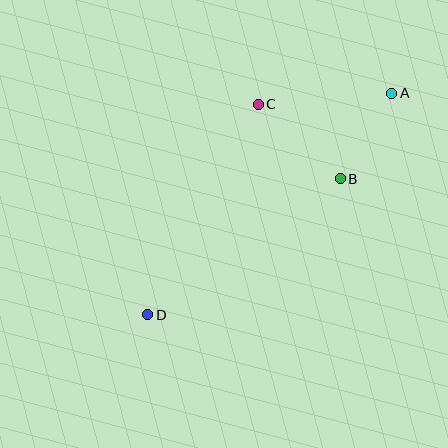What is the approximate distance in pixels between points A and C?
The distance between A and C is approximately 134 pixels.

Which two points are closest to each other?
Points A and B are closest to each other.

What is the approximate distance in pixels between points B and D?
The distance between B and D is approximately 235 pixels.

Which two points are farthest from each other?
Points A and D are farthest from each other.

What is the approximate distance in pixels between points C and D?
The distance between C and D is approximately 238 pixels.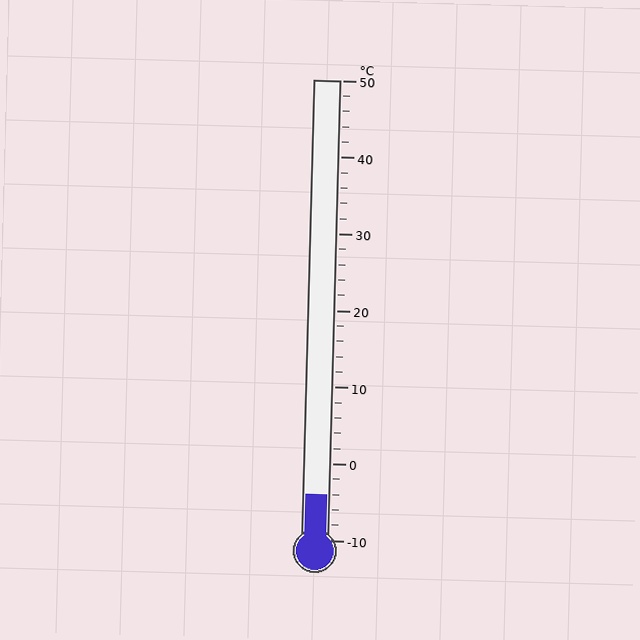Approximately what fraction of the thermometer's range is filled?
The thermometer is filled to approximately 10% of its range.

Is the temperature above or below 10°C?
The temperature is below 10°C.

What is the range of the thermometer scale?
The thermometer scale ranges from -10°C to 50°C.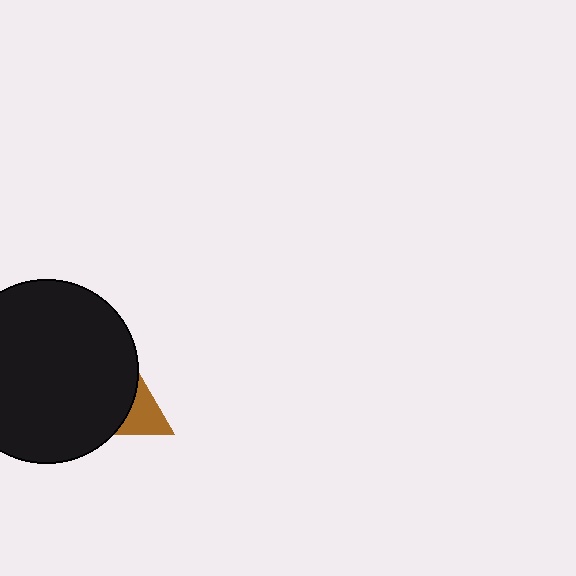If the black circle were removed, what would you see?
You would see the complete brown triangle.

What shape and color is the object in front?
The object in front is a black circle.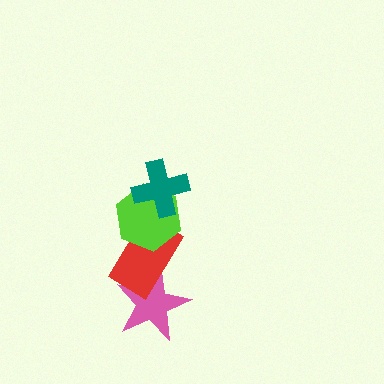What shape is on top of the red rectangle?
The lime hexagon is on top of the red rectangle.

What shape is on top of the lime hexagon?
The teal cross is on top of the lime hexagon.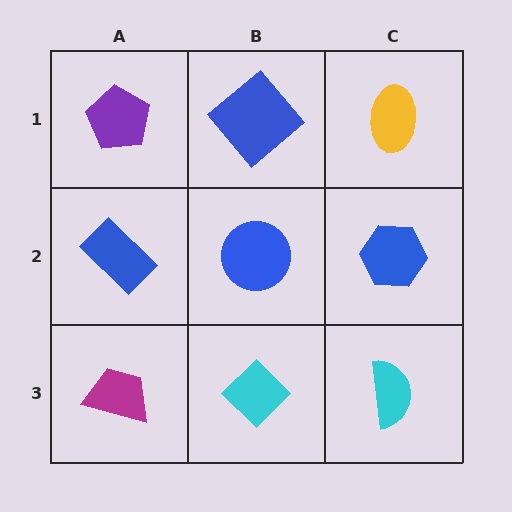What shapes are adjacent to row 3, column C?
A blue hexagon (row 2, column C), a cyan diamond (row 3, column B).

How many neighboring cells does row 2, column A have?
3.